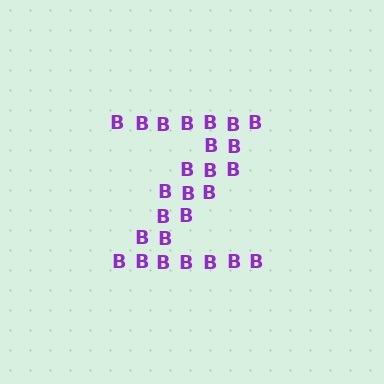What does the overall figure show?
The overall figure shows the letter Z.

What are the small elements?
The small elements are letter B's.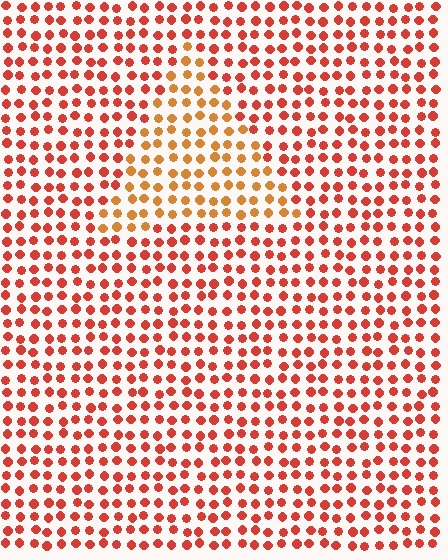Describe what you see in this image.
The image is filled with small red elements in a uniform arrangement. A triangle-shaped region is visible where the elements are tinted to a slightly different hue, forming a subtle color boundary.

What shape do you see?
I see a triangle.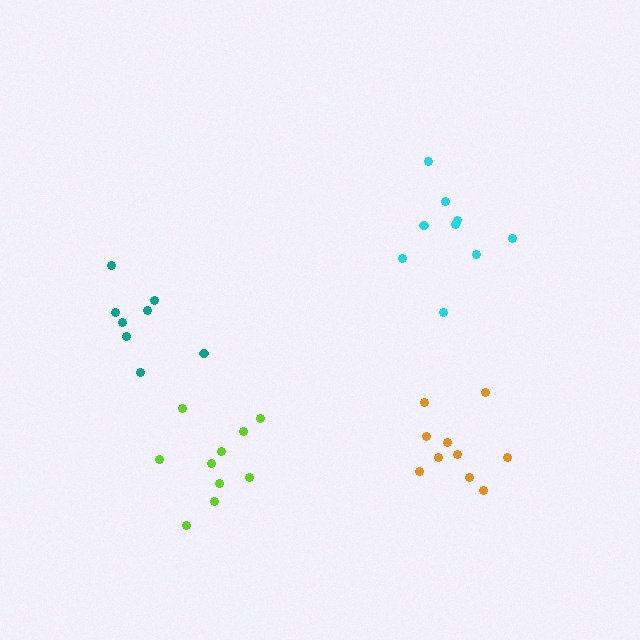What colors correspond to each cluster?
The clusters are colored: cyan, teal, orange, lime.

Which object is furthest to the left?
The teal cluster is leftmost.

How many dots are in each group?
Group 1: 9 dots, Group 2: 8 dots, Group 3: 10 dots, Group 4: 10 dots (37 total).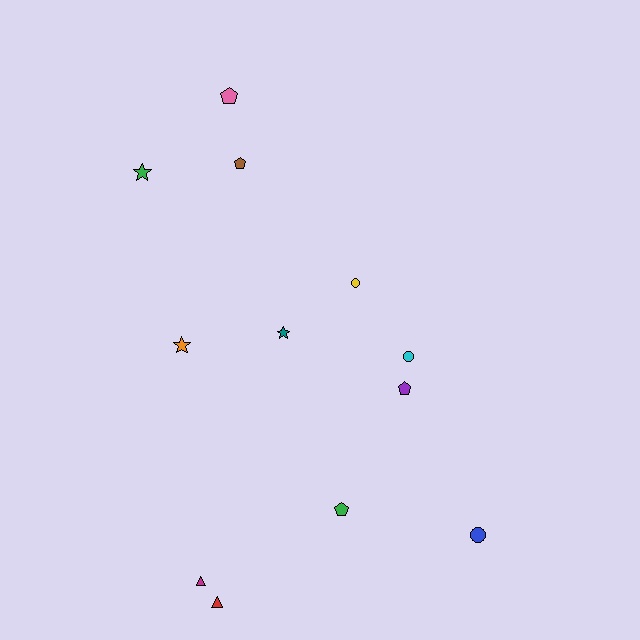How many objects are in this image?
There are 12 objects.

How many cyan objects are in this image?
There is 1 cyan object.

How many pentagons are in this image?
There are 4 pentagons.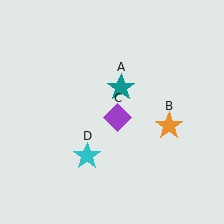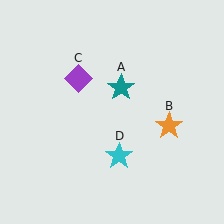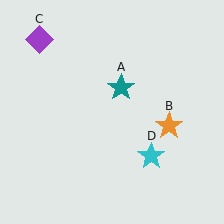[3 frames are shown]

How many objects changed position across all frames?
2 objects changed position: purple diamond (object C), cyan star (object D).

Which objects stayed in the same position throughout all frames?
Teal star (object A) and orange star (object B) remained stationary.